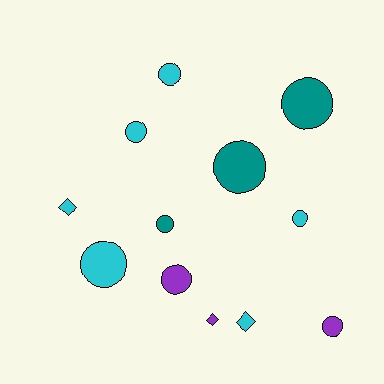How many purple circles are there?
There are 2 purple circles.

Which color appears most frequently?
Cyan, with 6 objects.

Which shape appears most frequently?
Circle, with 9 objects.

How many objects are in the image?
There are 12 objects.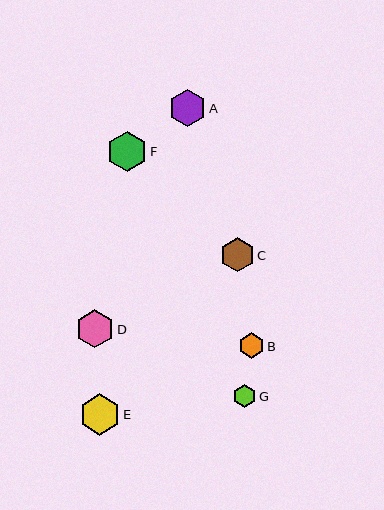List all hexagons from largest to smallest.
From largest to smallest: E, F, D, A, C, B, G.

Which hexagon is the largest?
Hexagon E is the largest with a size of approximately 41 pixels.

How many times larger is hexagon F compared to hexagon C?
Hexagon F is approximately 1.2 times the size of hexagon C.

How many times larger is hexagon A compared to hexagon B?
Hexagon A is approximately 1.5 times the size of hexagon B.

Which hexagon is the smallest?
Hexagon G is the smallest with a size of approximately 23 pixels.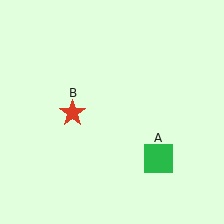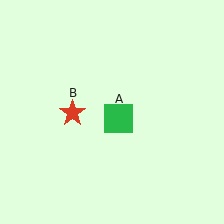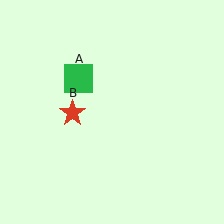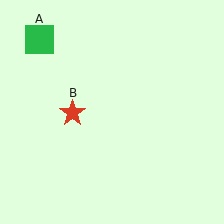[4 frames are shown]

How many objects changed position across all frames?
1 object changed position: green square (object A).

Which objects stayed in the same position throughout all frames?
Red star (object B) remained stationary.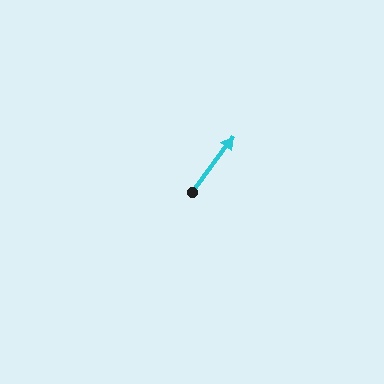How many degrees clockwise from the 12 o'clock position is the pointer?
Approximately 37 degrees.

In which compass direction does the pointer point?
Northeast.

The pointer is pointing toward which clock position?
Roughly 1 o'clock.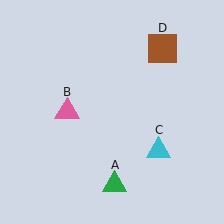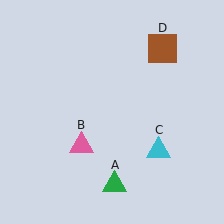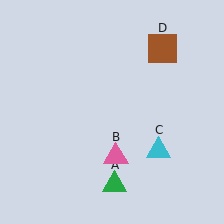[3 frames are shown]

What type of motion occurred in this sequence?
The pink triangle (object B) rotated counterclockwise around the center of the scene.